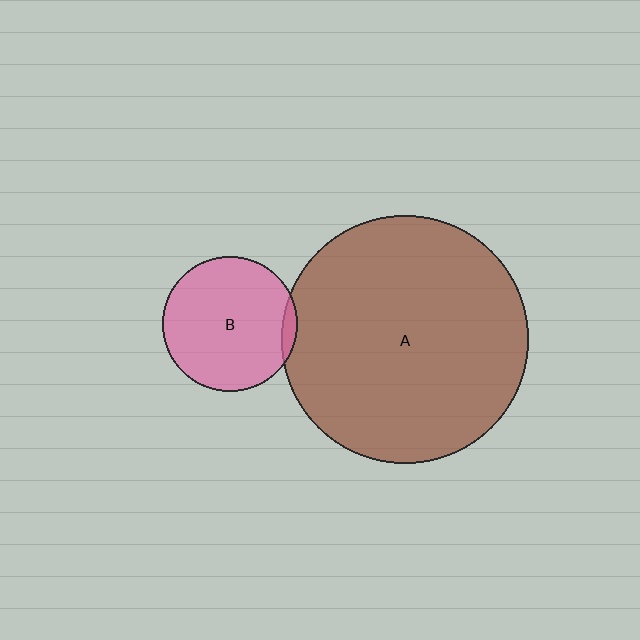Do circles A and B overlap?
Yes.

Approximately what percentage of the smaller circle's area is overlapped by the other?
Approximately 5%.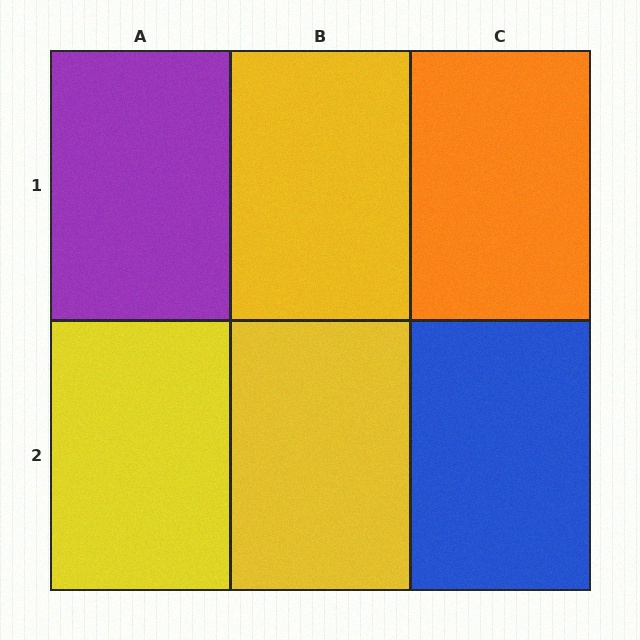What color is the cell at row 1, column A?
Purple.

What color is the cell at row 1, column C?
Orange.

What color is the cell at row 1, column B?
Yellow.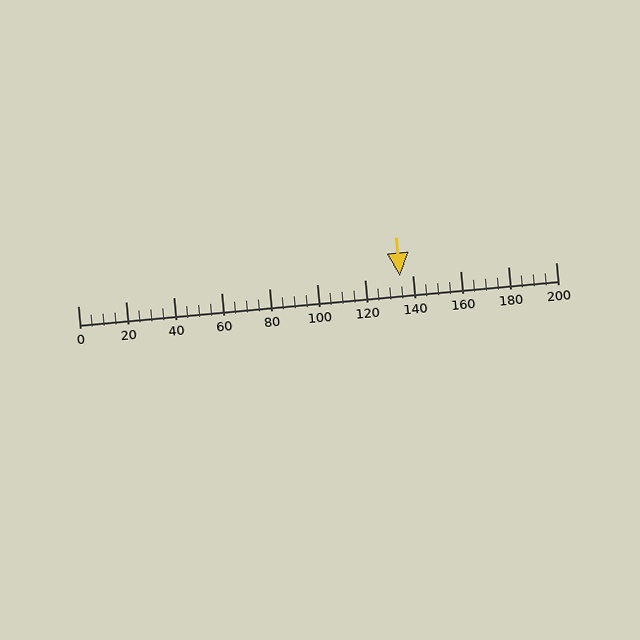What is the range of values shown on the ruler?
The ruler shows values from 0 to 200.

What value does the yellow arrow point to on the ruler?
The yellow arrow points to approximately 135.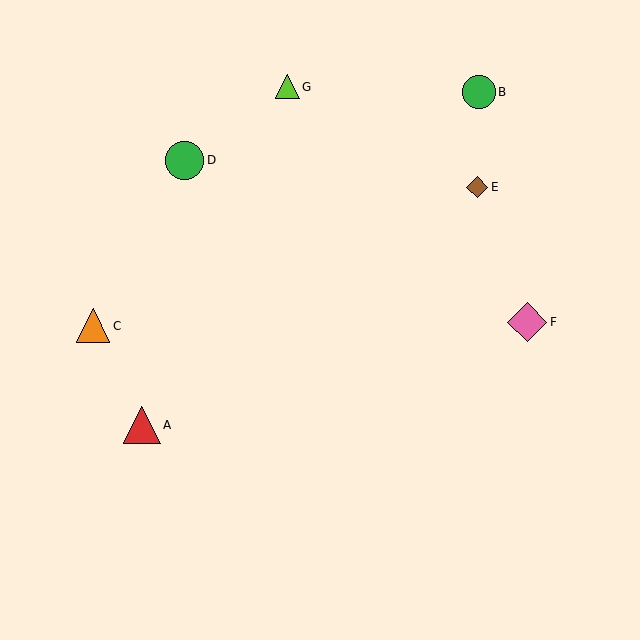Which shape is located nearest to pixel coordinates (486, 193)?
The brown diamond (labeled E) at (477, 187) is nearest to that location.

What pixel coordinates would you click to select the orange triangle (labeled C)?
Click at (93, 326) to select the orange triangle C.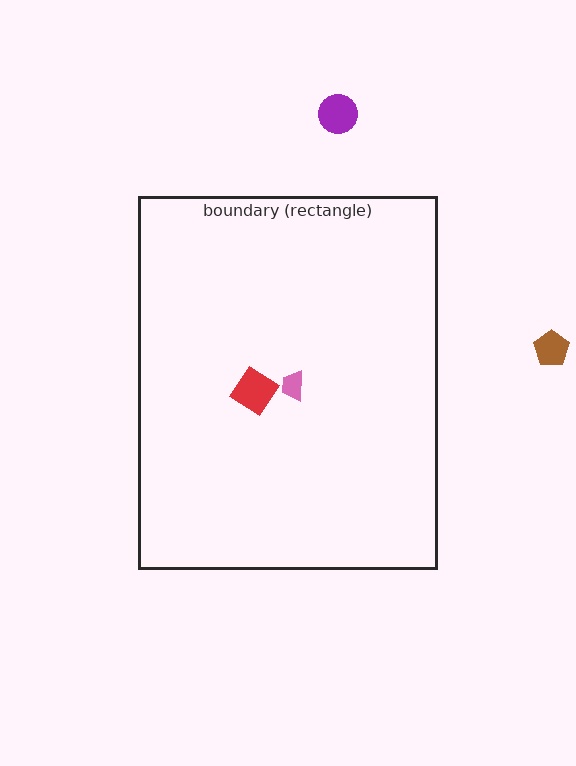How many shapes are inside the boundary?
2 inside, 2 outside.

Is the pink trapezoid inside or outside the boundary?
Inside.